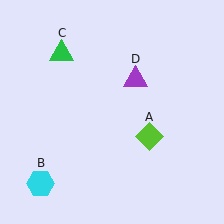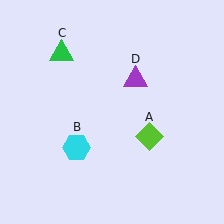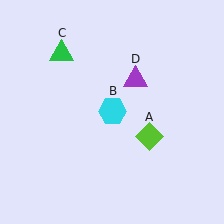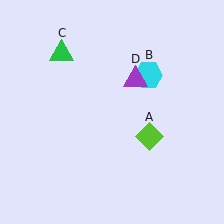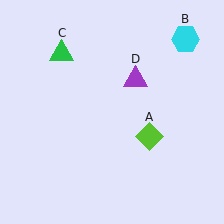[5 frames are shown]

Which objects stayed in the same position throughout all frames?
Lime diamond (object A) and green triangle (object C) and purple triangle (object D) remained stationary.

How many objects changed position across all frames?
1 object changed position: cyan hexagon (object B).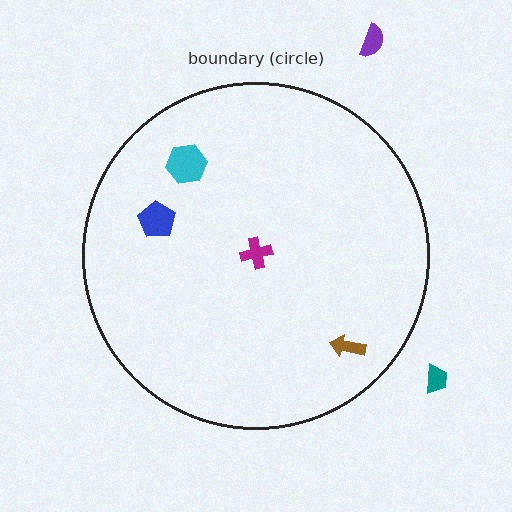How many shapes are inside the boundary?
4 inside, 2 outside.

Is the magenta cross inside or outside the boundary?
Inside.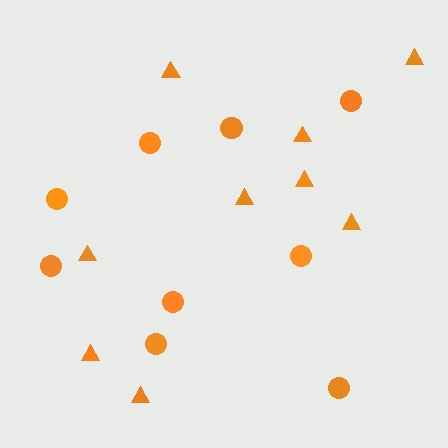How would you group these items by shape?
There are 2 groups: one group of triangles (9) and one group of circles (9).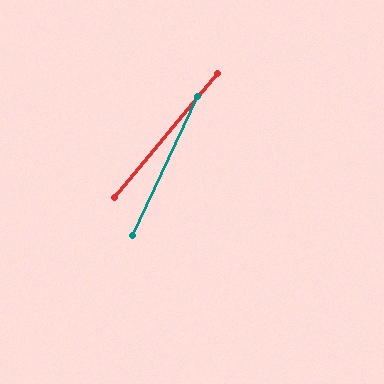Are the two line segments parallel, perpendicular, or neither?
Neither parallel nor perpendicular — they differ by about 15°.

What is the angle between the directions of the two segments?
Approximately 15 degrees.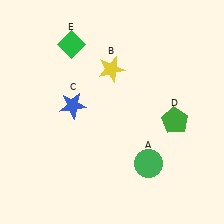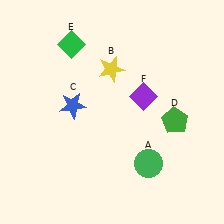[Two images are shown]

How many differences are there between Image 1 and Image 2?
There is 1 difference between the two images.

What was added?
A purple diamond (F) was added in Image 2.